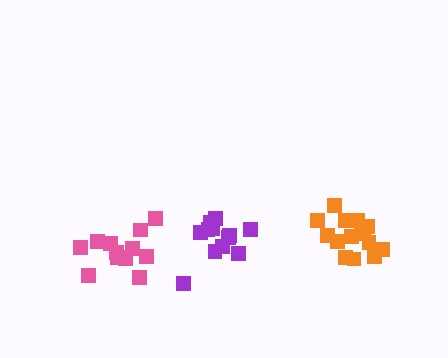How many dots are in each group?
Group 1: 12 dots, Group 2: 12 dots, Group 3: 15 dots (39 total).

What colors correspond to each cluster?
The clusters are colored: purple, pink, orange.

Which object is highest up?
The purple cluster is topmost.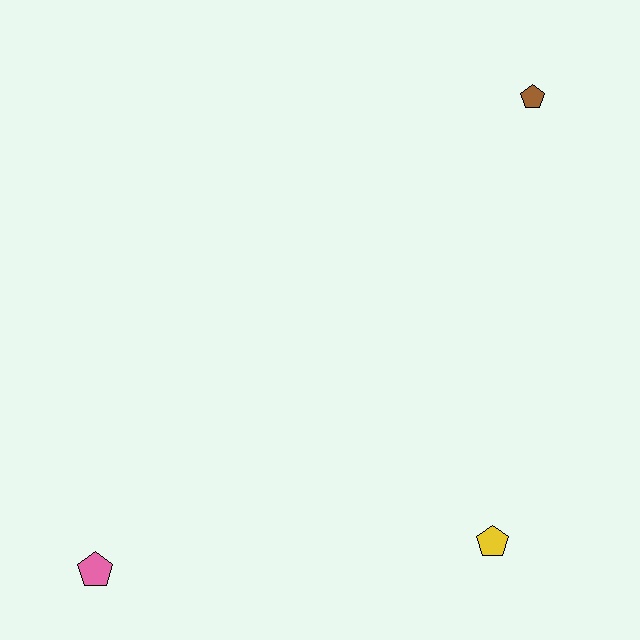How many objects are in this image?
There are 3 objects.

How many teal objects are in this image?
There are no teal objects.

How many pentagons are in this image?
There are 3 pentagons.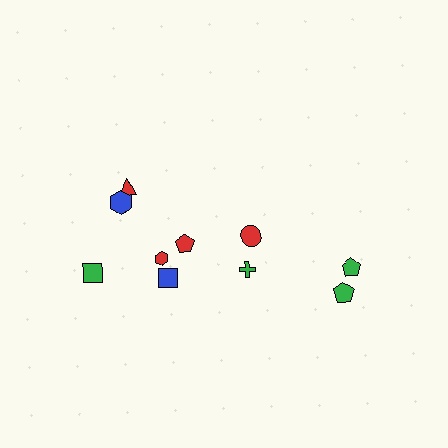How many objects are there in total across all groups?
There are 10 objects.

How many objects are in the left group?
There are 6 objects.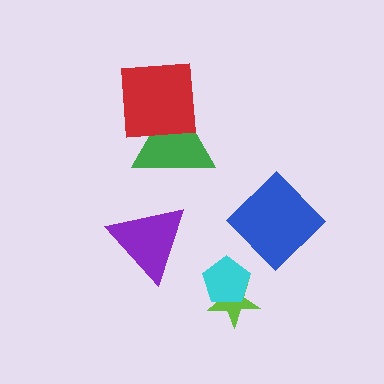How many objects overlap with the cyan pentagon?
1 object overlaps with the cyan pentagon.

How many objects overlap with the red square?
1 object overlaps with the red square.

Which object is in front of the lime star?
The cyan pentagon is in front of the lime star.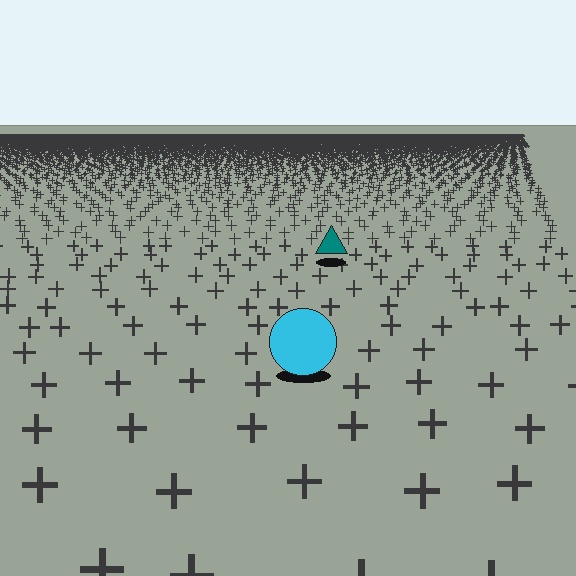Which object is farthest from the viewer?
The teal triangle is farthest from the viewer. It appears smaller and the ground texture around it is denser.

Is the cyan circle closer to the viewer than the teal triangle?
Yes. The cyan circle is closer — you can tell from the texture gradient: the ground texture is coarser near it.